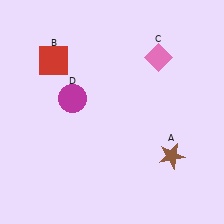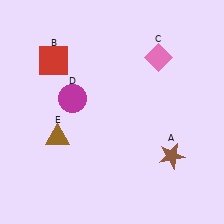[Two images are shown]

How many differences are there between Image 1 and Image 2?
There is 1 difference between the two images.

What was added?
A brown triangle (E) was added in Image 2.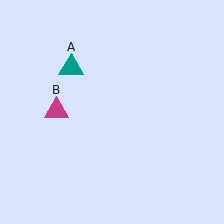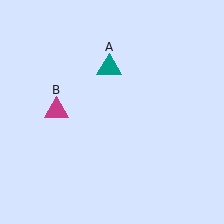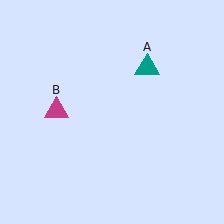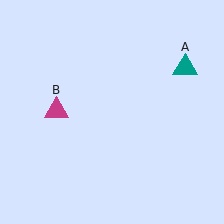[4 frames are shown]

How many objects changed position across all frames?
1 object changed position: teal triangle (object A).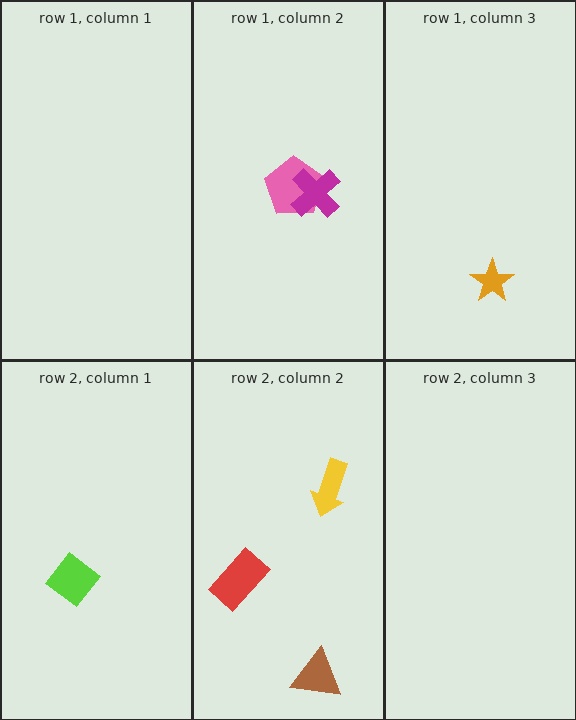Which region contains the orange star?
The row 1, column 3 region.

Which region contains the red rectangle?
The row 2, column 2 region.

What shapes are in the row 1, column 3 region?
The orange star.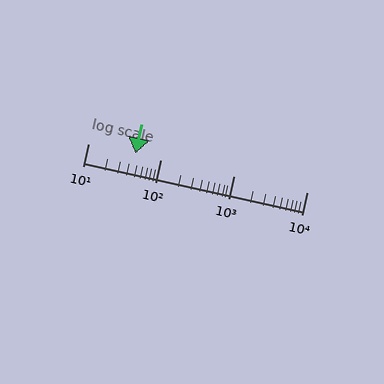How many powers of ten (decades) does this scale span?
The scale spans 3 decades, from 10 to 10000.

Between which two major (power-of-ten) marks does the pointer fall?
The pointer is between 10 and 100.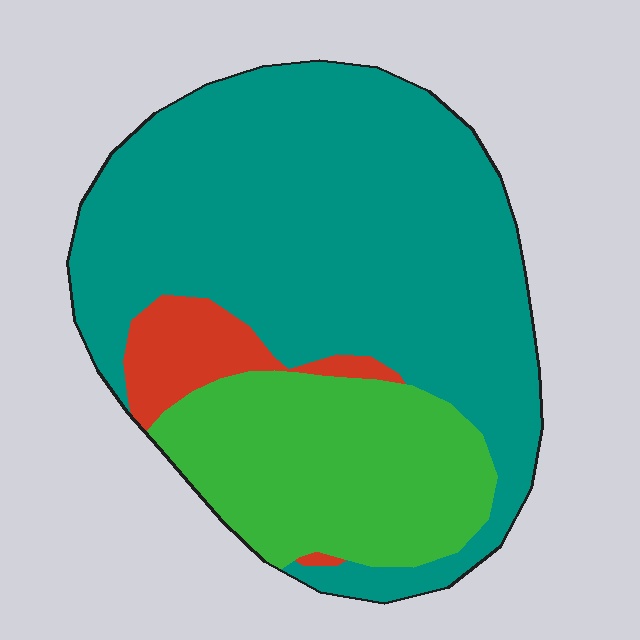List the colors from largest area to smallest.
From largest to smallest: teal, green, red.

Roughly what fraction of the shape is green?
Green takes up about one quarter (1/4) of the shape.